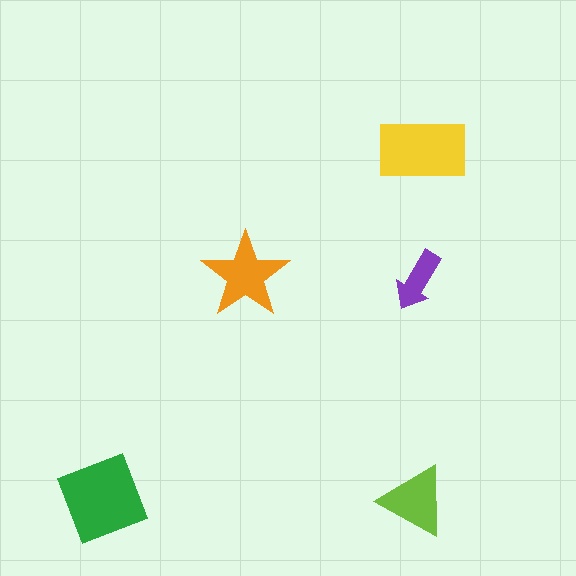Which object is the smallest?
The purple arrow.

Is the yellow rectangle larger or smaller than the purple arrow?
Larger.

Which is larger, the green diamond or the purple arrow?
The green diamond.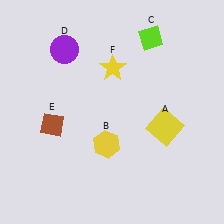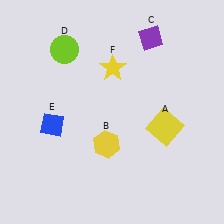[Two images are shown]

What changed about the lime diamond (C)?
In Image 1, C is lime. In Image 2, it changed to purple.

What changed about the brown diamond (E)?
In Image 1, E is brown. In Image 2, it changed to blue.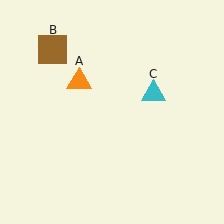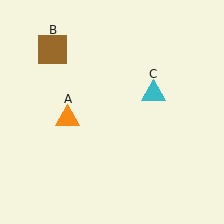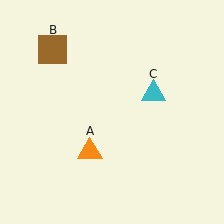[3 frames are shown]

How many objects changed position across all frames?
1 object changed position: orange triangle (object A).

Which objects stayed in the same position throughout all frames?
Brown square (object B) and cyan triangle (object C) remained stationary.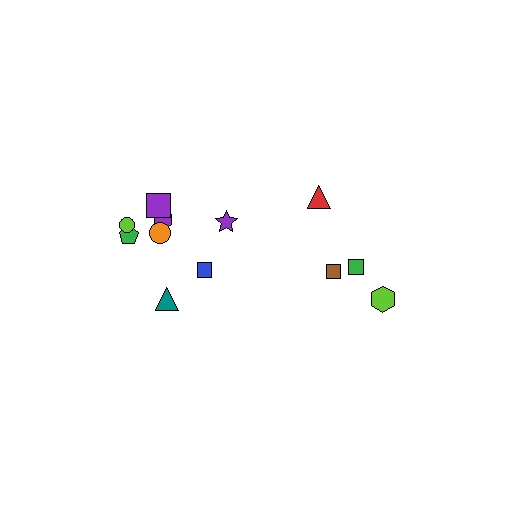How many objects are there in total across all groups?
There are 12 objects.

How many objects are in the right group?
There are 4 objects.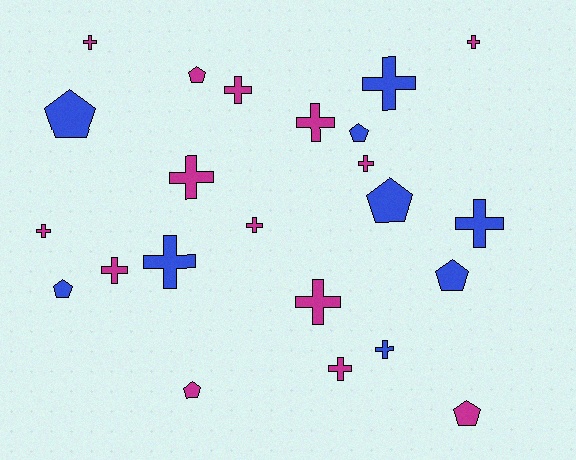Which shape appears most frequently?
Cross, with 15 objects.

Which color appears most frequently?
Magenta, with 14 objects.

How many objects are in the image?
There are 23 objects.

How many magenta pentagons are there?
There are 3 magenta pentagons.